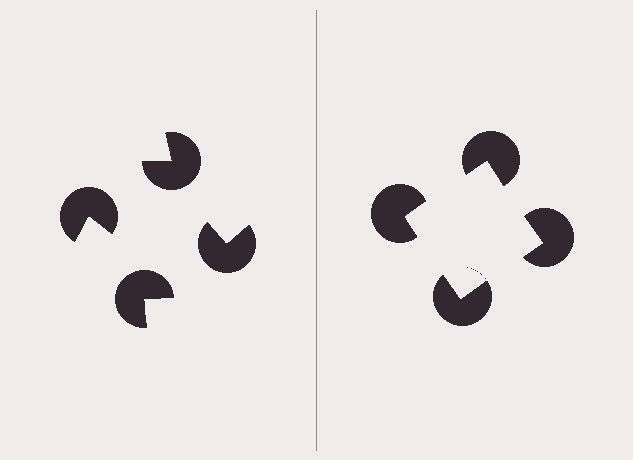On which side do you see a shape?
An illusory square appears on the right side. On the left side the wedge cuts are rotated, so no coherent shape forms.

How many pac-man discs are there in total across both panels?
8 — 4 on each side.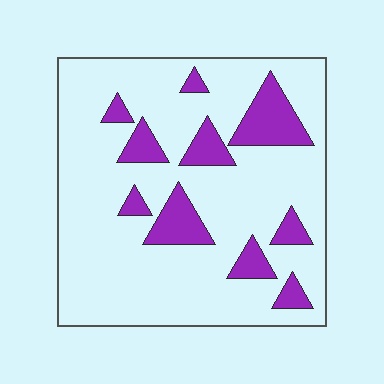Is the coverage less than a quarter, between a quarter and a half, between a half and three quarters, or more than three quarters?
Less than a quarter.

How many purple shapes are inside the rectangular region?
10.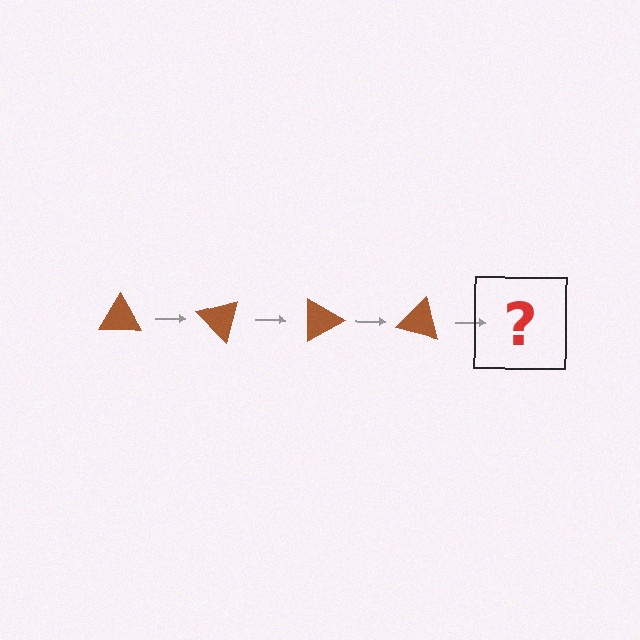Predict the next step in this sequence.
The next step is a brown triangle rotated 180 degrees.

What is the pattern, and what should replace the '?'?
The pattern is that the triangle rotates 45 degrees each step. The '?' should be a brown triangle rotated 180 degrees.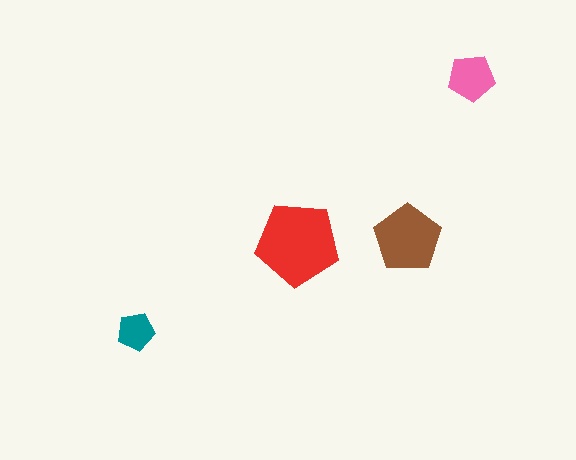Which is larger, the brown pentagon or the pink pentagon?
The brown one.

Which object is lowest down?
The teal pentagon is bottommost.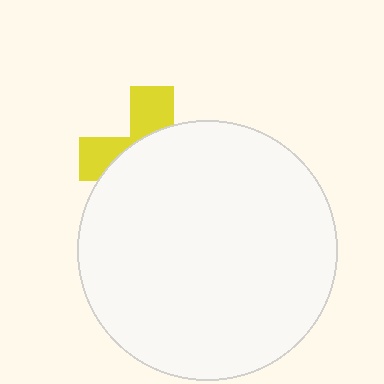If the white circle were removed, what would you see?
You would see the complete yellow cross.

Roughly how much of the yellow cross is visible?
A small part of it is visible (roughly 34%).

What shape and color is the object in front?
The object in front is a white circle.